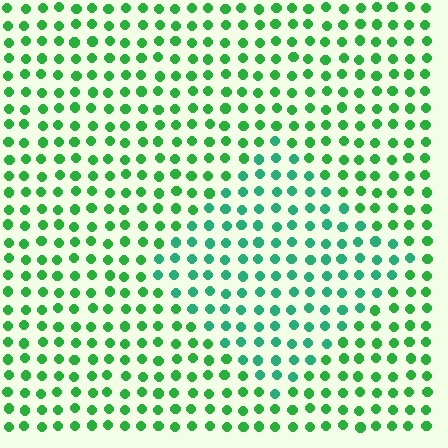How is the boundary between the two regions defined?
The boundary is defined purely by a slight shift in hue (about 28 degrees). Spacing, size, and orientation are identical on both sides.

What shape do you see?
I see a diamond.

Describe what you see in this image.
The image is filled with small green elements in a uniform arrangement. A diamond-shaped region is visible where the elements are tinted to a slightly different hue, forming a subtle color boundary.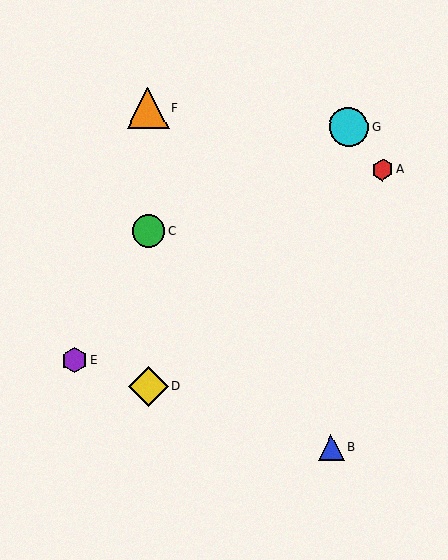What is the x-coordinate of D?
Object D is at x≈149.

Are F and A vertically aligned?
No, F is at x≈148 and A is at x≈382.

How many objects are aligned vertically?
3 objects (C, D, F) are aligned vertically.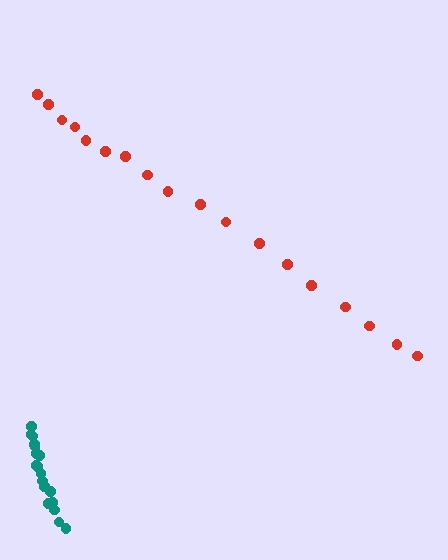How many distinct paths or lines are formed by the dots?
There are 2 distinct paths.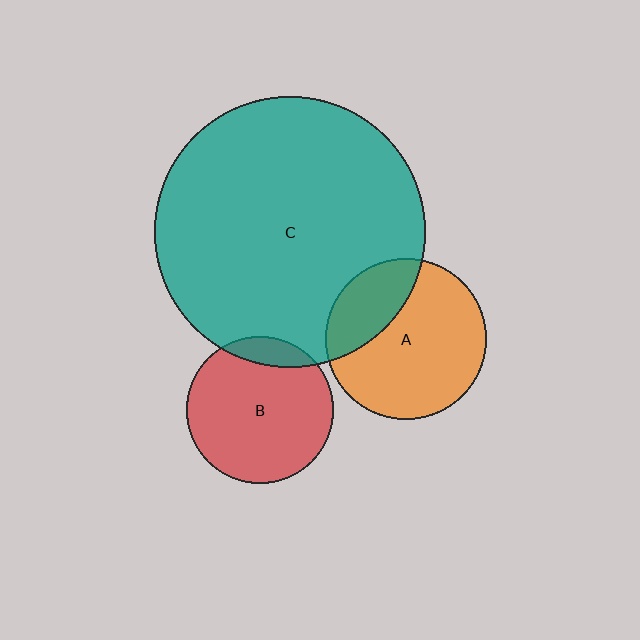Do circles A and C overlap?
Yes.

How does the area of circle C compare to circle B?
Approximately 3.4 times.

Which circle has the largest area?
Circle C (teal).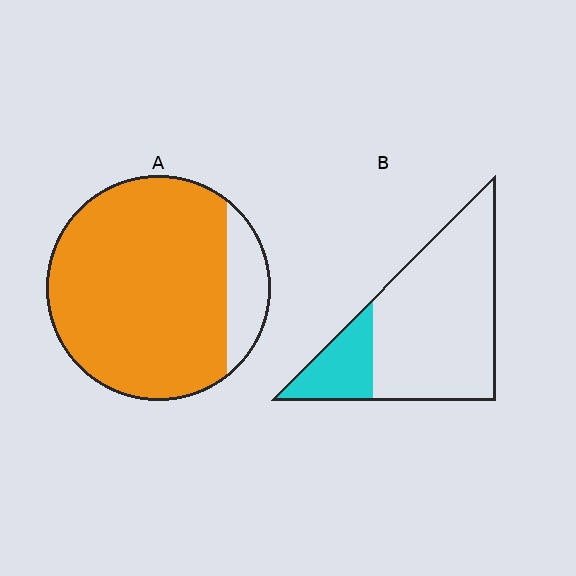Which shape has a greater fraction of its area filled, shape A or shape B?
Shape A.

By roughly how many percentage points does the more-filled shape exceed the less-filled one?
By roughly 65 percentage points (A over B).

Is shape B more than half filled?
No.